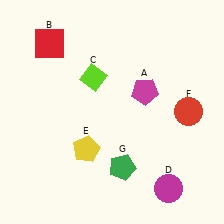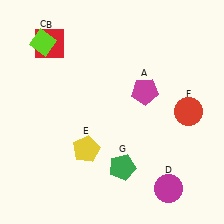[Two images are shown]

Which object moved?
The lime diamond (C) moved left.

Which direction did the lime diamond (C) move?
The lime diamond (C) moved left.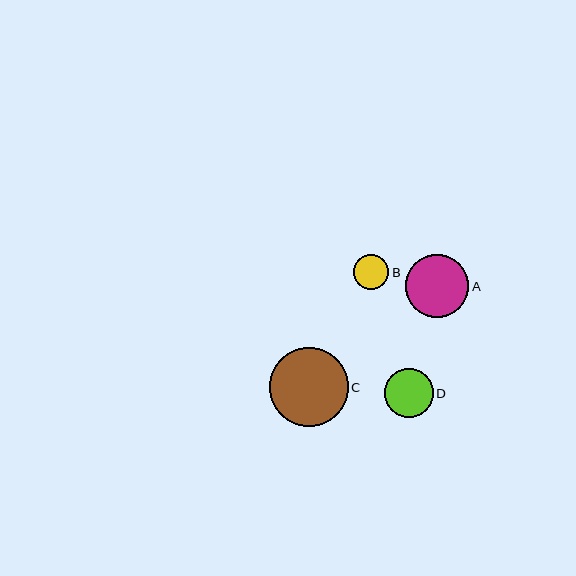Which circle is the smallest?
Circle B is the smallest with a size of approximately 35 pixels.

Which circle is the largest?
Circle C is the largest with a size of approximately 79 pixels.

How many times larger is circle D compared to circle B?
Circle D is approximately 1.4 times the size of circle B.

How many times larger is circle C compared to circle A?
Circle C is approximately 1.3 times the size of circle A.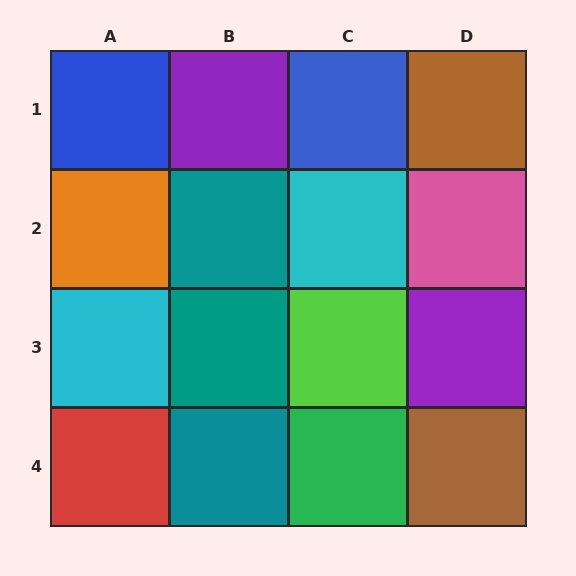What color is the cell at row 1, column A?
Blue.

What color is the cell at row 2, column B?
Teal.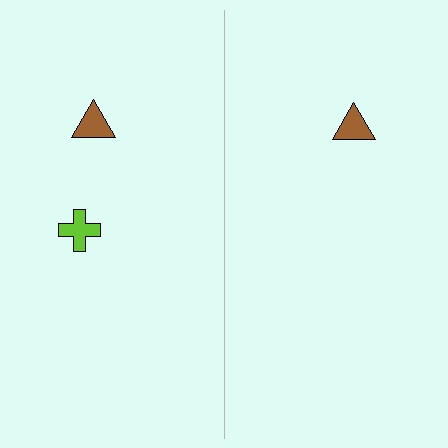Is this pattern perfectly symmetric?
No, the pattern is not perfectly symmetric. A lime cross is missing from the right side.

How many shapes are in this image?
There are 3 shapes in this image.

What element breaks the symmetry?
A lime cross is missing from the right side.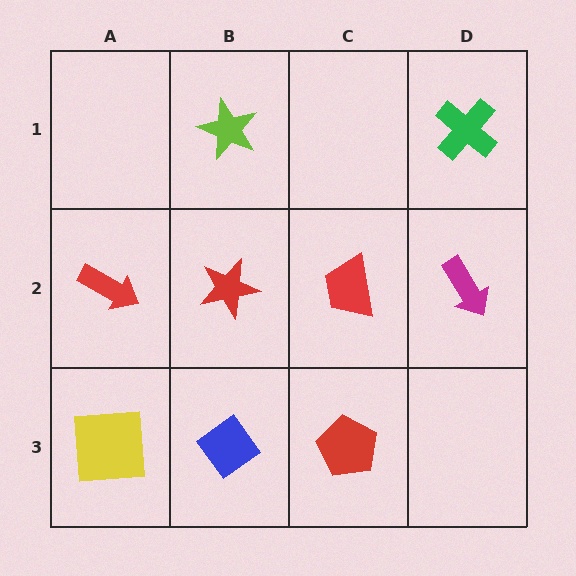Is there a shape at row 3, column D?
No, that cell is empty.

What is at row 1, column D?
A green cross.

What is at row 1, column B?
A lime star.